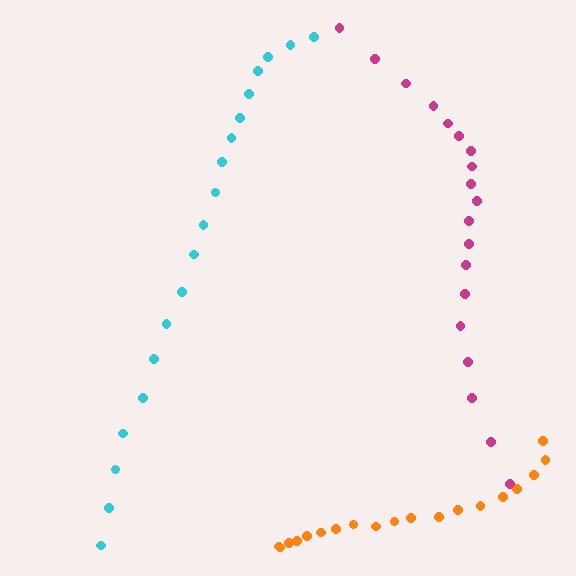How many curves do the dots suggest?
There are 3 distinct paths.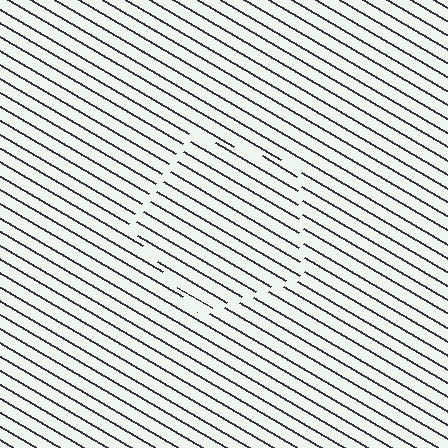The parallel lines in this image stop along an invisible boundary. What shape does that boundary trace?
An illusory pentagon. The interior of the shape contains the same grating, shifted by half a period — the contour is defined by the phase discontinuity where line-ends from the inner and outer gratings abut.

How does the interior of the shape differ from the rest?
The interior of the shape contains the same grating, shifted by half a period — the contour is defined by the phase discontinuity where line-ends from the inner and outer gratings abut.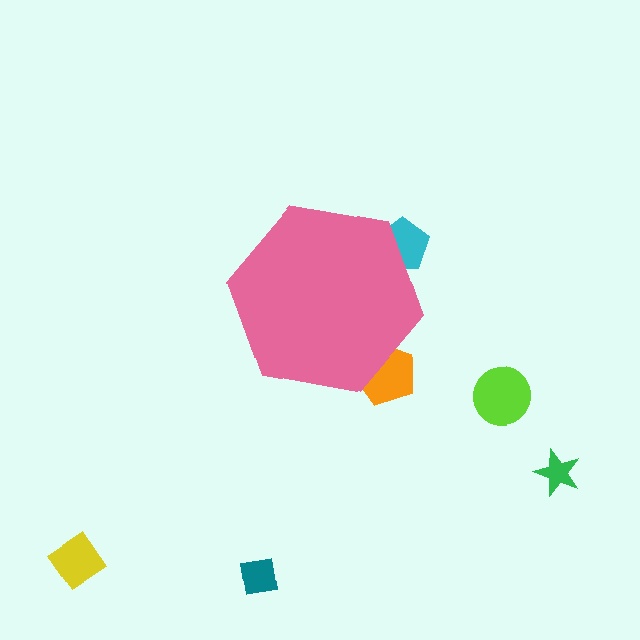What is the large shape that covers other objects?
A pink hexagon.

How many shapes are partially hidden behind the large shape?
2 shapes are partially hidden.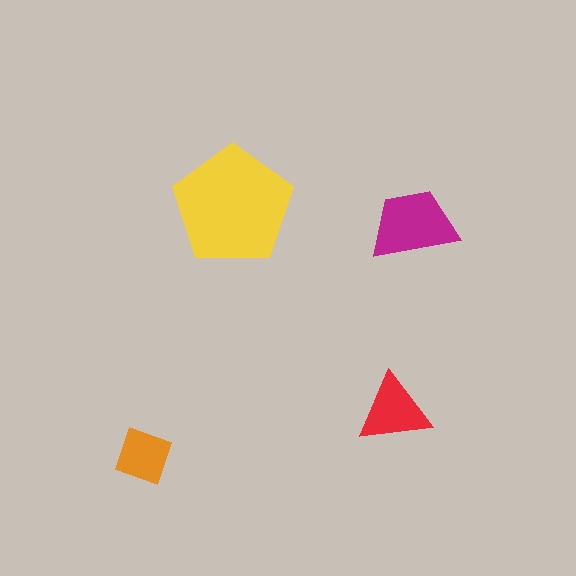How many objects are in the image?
There are 4 objects in the image.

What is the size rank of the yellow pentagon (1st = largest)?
1st.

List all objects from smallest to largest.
The orange diamond, the red triangle, the magenta trapezoid, the yellow pentagon.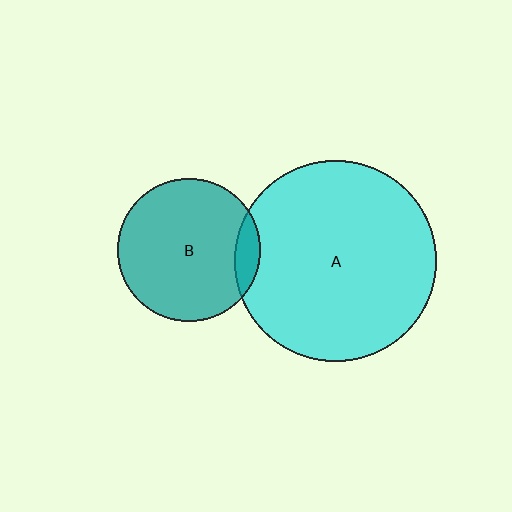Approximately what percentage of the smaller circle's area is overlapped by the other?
Approximately 10%.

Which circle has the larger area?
Circle A (cyan).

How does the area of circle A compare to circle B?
Approximately 2.0 times.